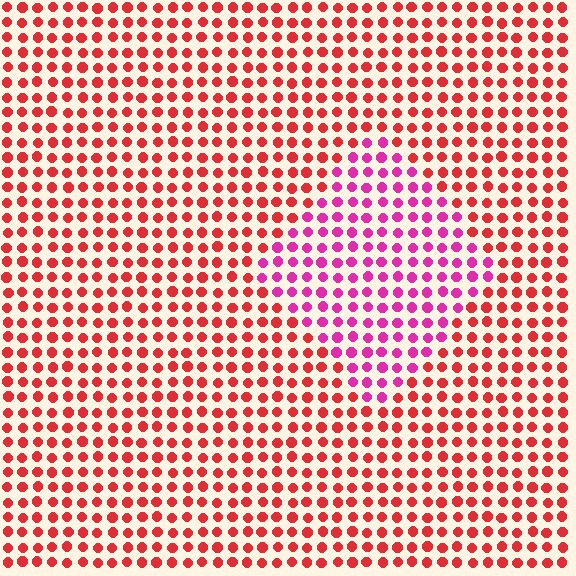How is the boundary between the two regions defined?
The boundary is defined purely by a slight shift in hue (about 39 degrees). Spacing, size, and orientation are identical on both sides.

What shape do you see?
I see a diamond.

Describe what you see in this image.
The image is filled with small red elements in a uniform arrangement. A diamond-shaped region is visible where the elements are tinted to a slightly different hue, forming a subtle color boundary.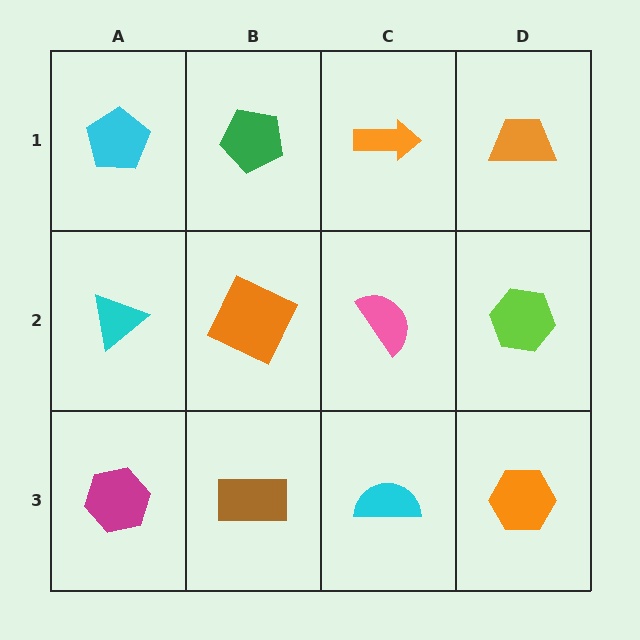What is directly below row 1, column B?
An orange square.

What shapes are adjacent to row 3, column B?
An orange square (row 2, column B), a magenta hexagon (row 3, column A), a cyan semicircle (row 3, column C).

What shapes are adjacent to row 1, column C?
A pink semicircle (row 2, column C), a green pentagon (row 1, column B), an orange trapezoid (row 1, column D).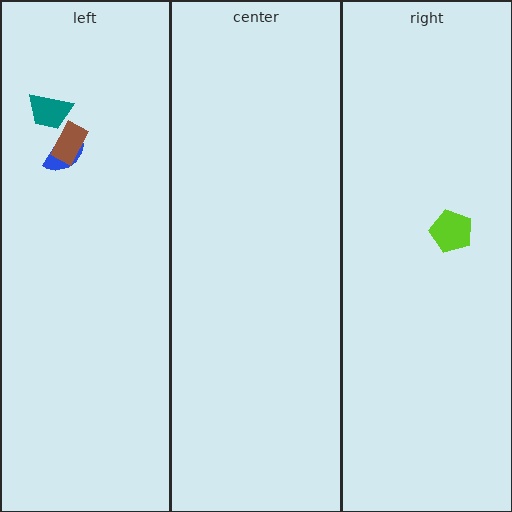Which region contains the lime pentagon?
The right region.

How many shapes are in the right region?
1.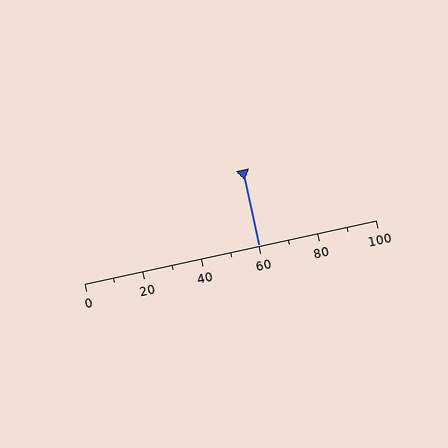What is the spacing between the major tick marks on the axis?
The major ticks are spaced 20 apart.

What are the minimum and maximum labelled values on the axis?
The axis runs from 0 to 100.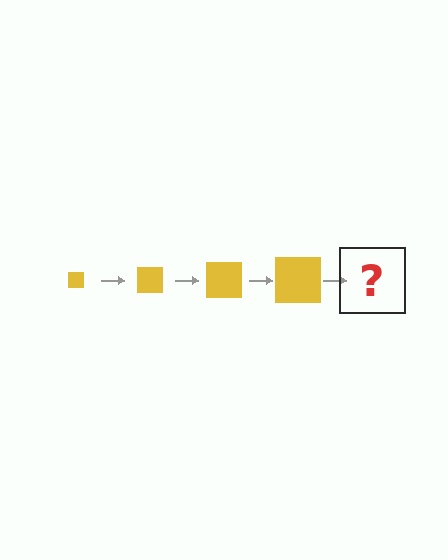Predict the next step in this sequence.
The next step is a yellow square, larger than the previous one.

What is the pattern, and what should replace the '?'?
The pattern is that the square gets progressively larger each step. The '?' should be a yellow square, larger than the previous one.